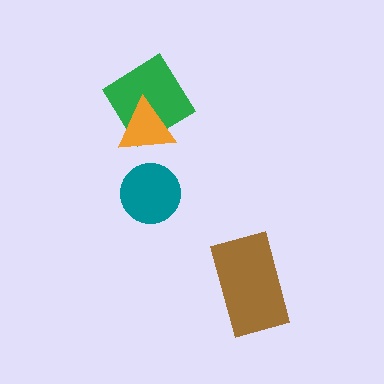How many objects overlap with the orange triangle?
1 object overlaps with the orange triangle.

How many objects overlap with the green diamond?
1 object overlaps with the green diamond.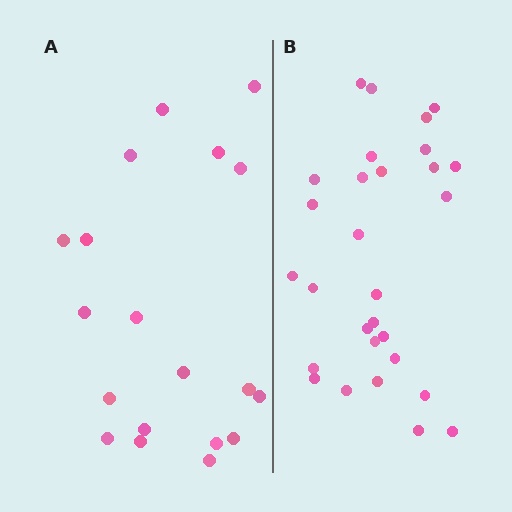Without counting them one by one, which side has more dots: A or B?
Region B (the right region) has more dots.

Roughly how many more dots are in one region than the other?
Region B has roughly 10 or so more dots than region A.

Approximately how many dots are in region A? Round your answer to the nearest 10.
About 20 dots. (The exact count is 19, which rounds to 20.)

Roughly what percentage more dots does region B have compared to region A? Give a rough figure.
About 55% more.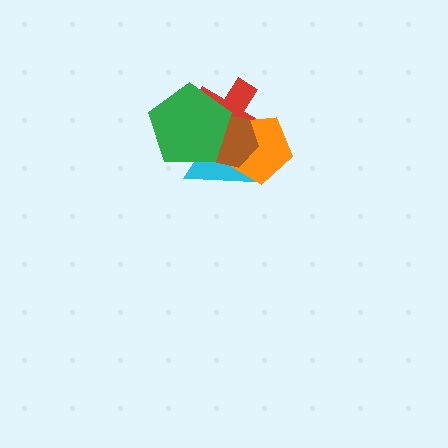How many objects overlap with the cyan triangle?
4 objects overlap with the cyan triangle.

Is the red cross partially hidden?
Yes, it is partially covered by another shape.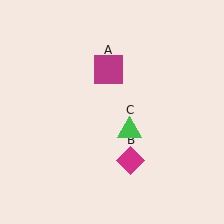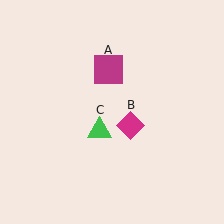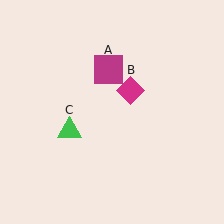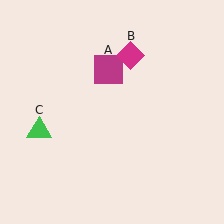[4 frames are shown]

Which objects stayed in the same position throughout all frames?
Magenta square (object A) remained stationary.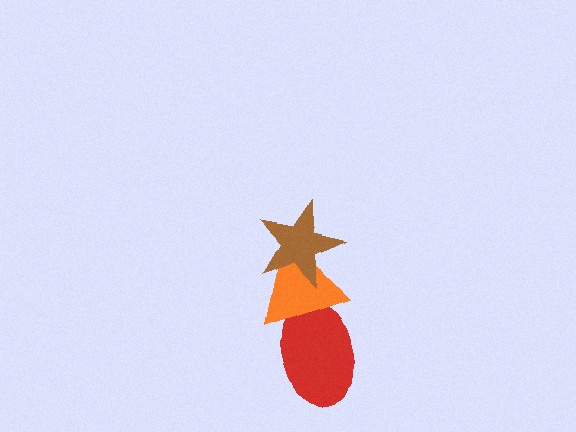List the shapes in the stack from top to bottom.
From top to bottom: the brown star, the orange triangle, the red ellipse.